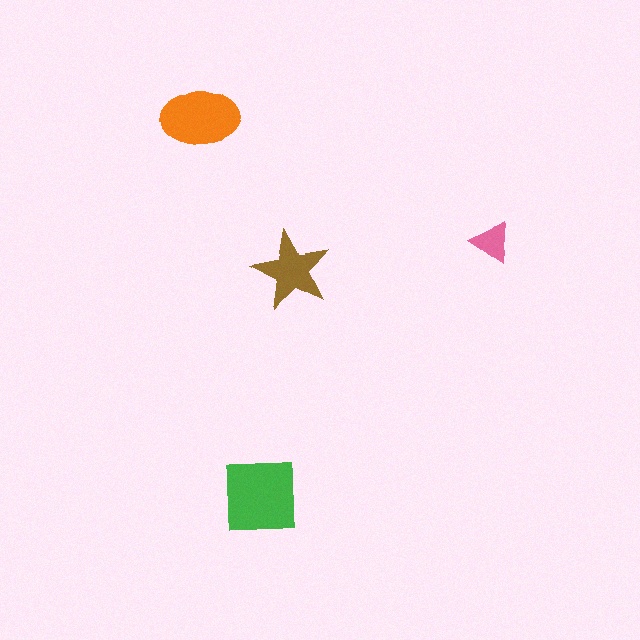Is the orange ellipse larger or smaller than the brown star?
Larger.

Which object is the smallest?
The pink triangle.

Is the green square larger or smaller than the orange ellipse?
Larger.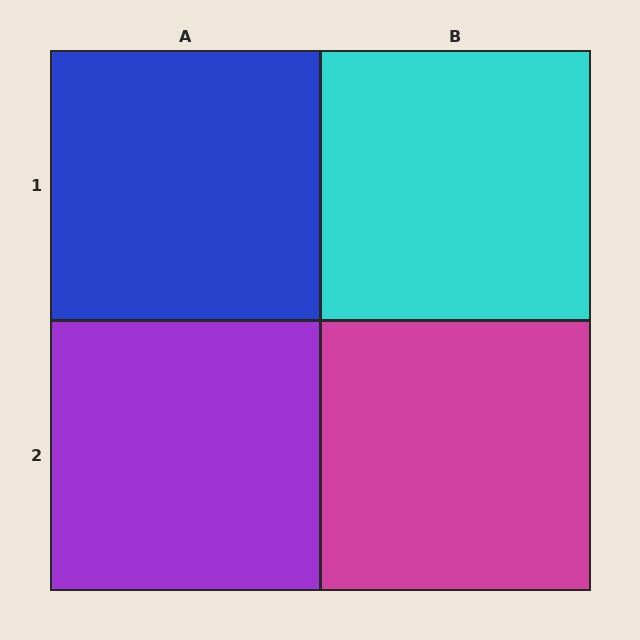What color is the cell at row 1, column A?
Blue.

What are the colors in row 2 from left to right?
Purple, magenta.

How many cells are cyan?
1 cell is cyan.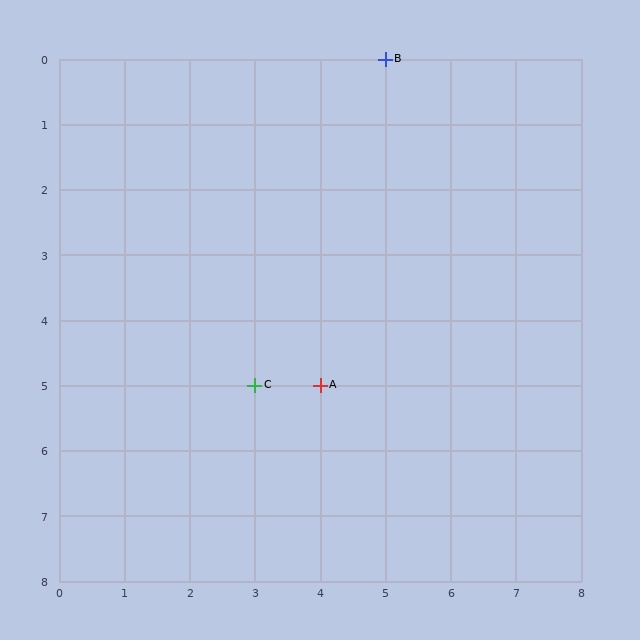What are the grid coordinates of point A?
Point A is at grid coordinates (4, 5).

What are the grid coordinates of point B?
Point B is at grid coordinates (5, 0).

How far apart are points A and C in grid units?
Points A and C are 1 column apart.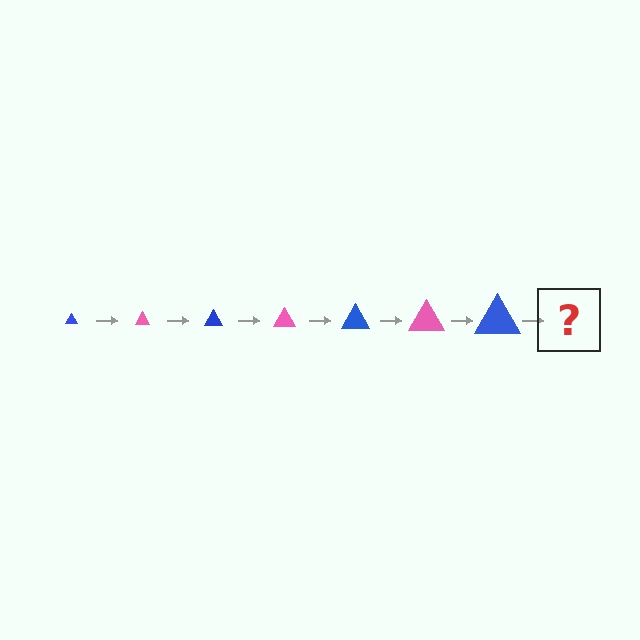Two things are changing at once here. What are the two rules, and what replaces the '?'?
The two rules are that the triangle grows larger each step and the color cycles through blue and pink. The '?' should be a pink triangle, larger than the previous one.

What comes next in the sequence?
The next element should be a pink triangle, larger than the previous one.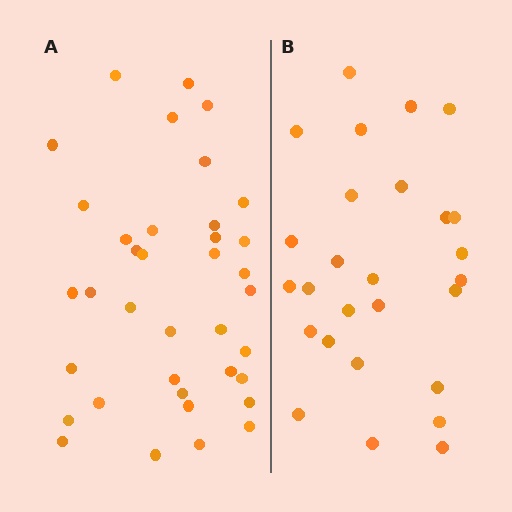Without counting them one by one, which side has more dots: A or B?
Region A (the left region) has more dots.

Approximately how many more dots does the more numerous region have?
Region A has roughly 10 or so more dots than region B.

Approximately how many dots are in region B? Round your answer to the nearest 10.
About 30 dots. (The exact count is 27, which rounds to 30.)